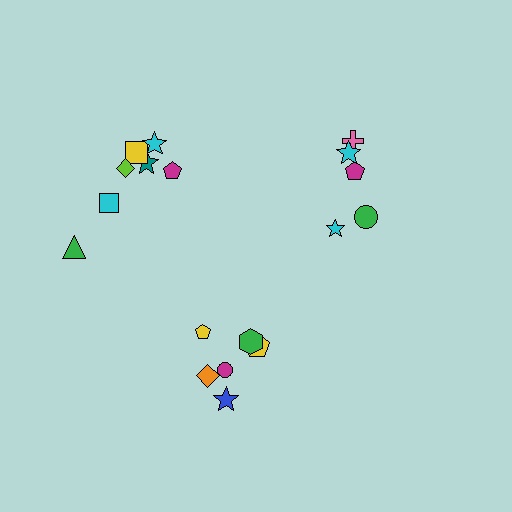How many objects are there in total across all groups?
There are 18 objects.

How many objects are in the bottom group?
There are 6 objects.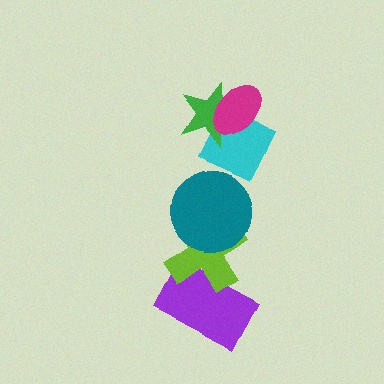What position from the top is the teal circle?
The teal circle is 4th from the top.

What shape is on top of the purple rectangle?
The lime cross is on top of the purple rectangle.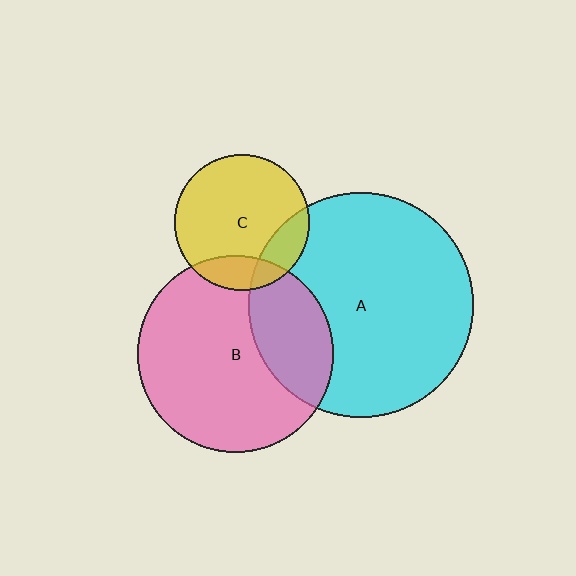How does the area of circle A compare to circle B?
Approximately 1.3 times.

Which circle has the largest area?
Circle A (cyan).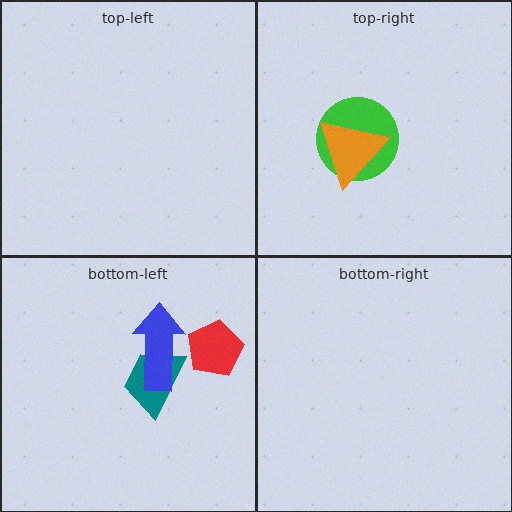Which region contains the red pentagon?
The bottom-left region.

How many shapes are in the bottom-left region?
3.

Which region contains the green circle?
The top-right region.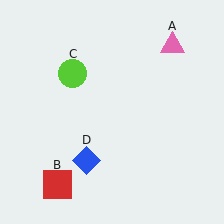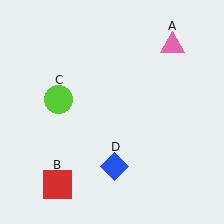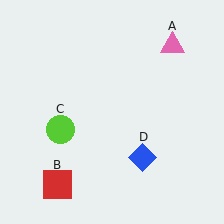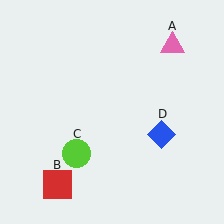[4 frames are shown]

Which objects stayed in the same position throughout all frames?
Pink triangle (object A) and red square (object B) remained stationary.